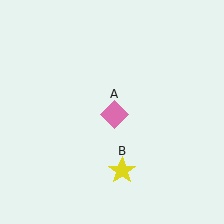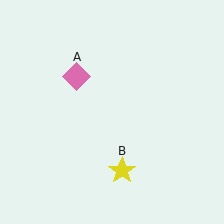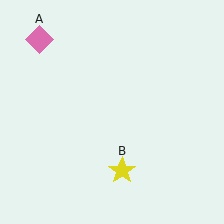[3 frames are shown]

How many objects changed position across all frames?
1 object changed position: pink diamond (object A).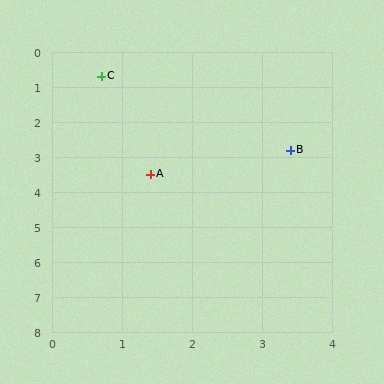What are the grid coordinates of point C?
Point C is at approximately (0.7, 0.7).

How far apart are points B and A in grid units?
Points B and A are about 2.1 grid units apart.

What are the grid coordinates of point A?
Point A is at approximately (1.4, 3.5).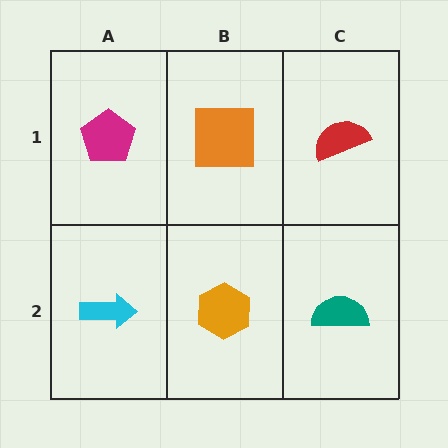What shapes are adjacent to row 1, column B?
An orange hexagon (row 2, column B), a magenta pentagon (row 1, column A), a red semicircle (row 1, column C).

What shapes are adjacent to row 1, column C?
A teal semicircle (row 2, column C), an orange square (row 1, column B).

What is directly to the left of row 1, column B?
A magenta pentagon.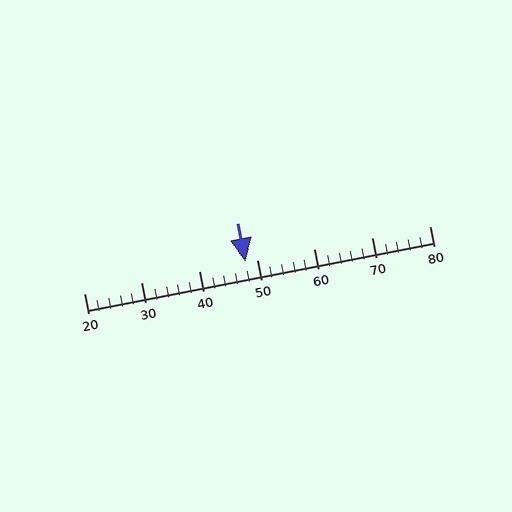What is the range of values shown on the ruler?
The ruler shows values from 20 to 80.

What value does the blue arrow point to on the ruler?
The blue arrow points to approximately 48.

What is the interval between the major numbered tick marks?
The major tick marks are spaced 10 units apart.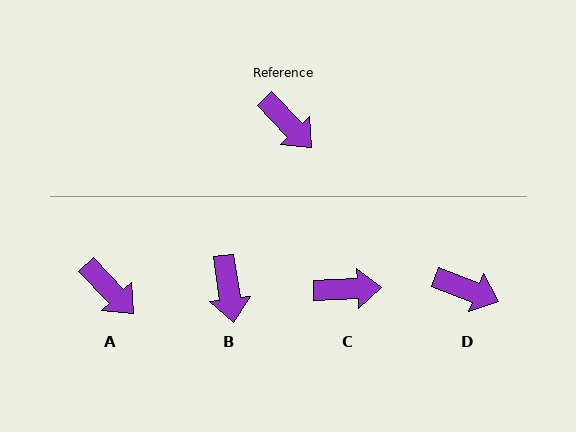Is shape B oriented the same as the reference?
No, it is off by about 36 degrees.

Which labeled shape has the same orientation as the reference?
A.